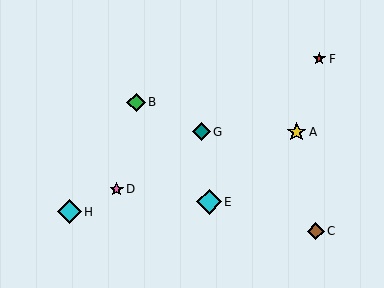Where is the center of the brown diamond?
The center of the brown diamond is at (316, 231).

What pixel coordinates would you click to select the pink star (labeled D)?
Click at (117, 189) to select the pink star D.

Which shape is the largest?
The cyan diamond (labeled E) is the largest.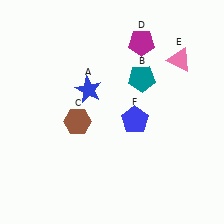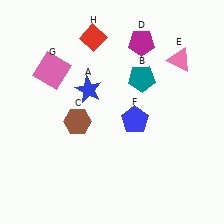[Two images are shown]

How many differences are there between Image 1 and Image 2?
There are 2 differences between the two images.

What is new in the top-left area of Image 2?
A pink square (G) was added in the top-left area of Image 2.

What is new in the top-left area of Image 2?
A red diamond (H) was added in the top-left area of Image 2.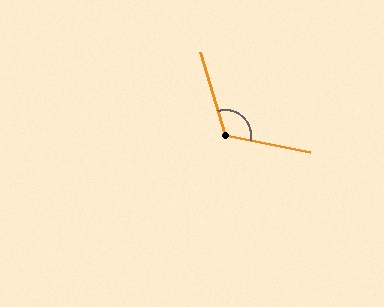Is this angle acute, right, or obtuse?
It is obtuse.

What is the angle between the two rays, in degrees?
Approximately 118 degrees.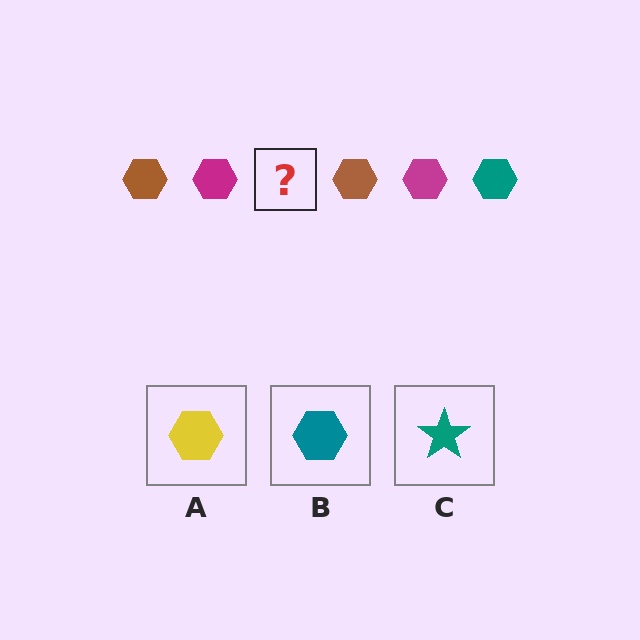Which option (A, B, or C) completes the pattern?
B.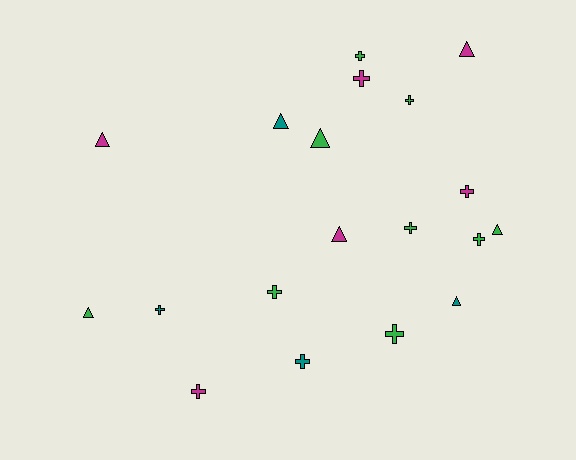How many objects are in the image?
There are 19 objects.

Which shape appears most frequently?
Cross, with 11 objects.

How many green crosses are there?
There are 6 green crosses.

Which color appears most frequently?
Green, with 9 objects.